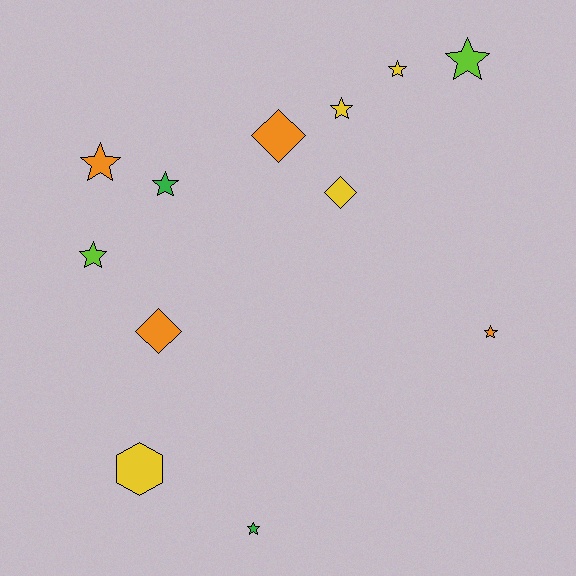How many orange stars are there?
There are 2 orange stars.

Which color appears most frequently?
Orange, with 4 objects.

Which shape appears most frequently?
Star, with 8 objects.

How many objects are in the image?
There are 12 objects.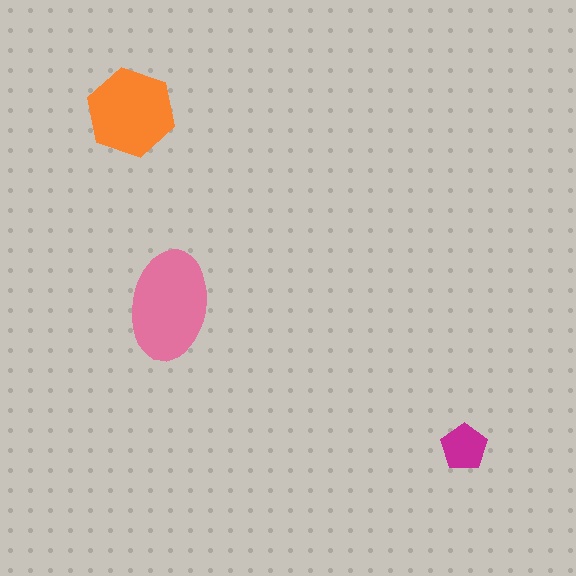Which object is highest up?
The orange hexagon is topmost.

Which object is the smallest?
The magenta pentagon.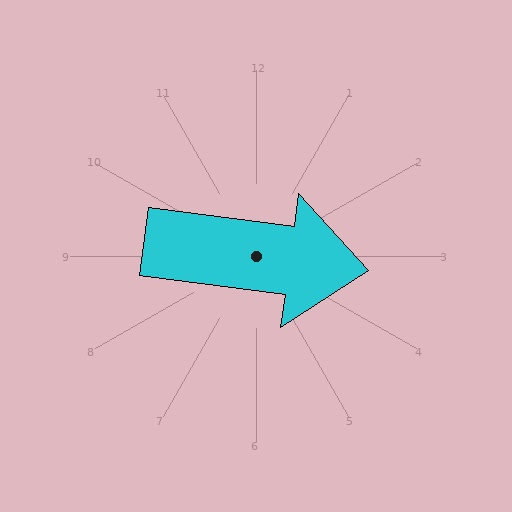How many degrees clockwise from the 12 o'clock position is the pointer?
Approximately 97 degrees.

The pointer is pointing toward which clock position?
Roughly 3 o'clock.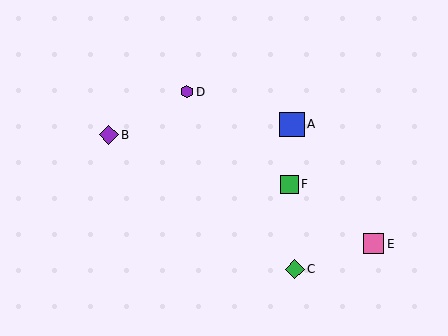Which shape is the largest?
The blue square (labeled A) is the largest.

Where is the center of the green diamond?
The center of the green diamond is at (295, 269).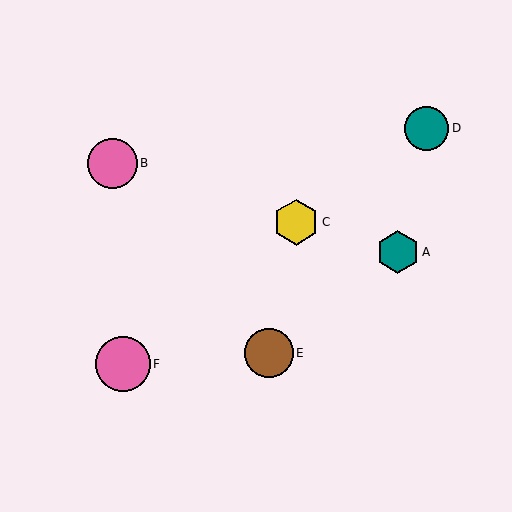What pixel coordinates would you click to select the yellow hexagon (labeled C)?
Click at (296, 222) to select the yellow hexagon C.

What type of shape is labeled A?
Shape A is a teal hexagon.